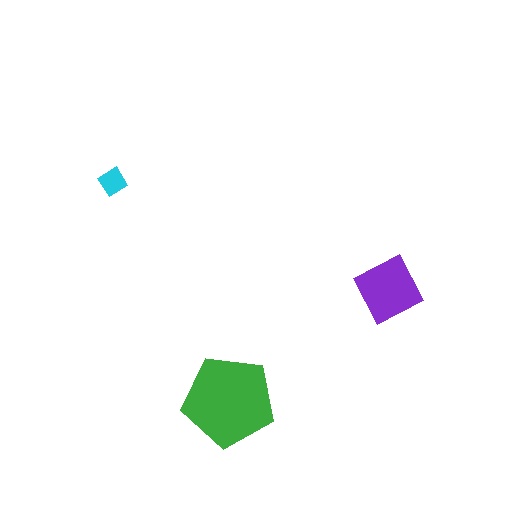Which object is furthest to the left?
The cyan diamond is leftmost.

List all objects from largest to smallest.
The green pentagon, the purple square, the cyan diamond.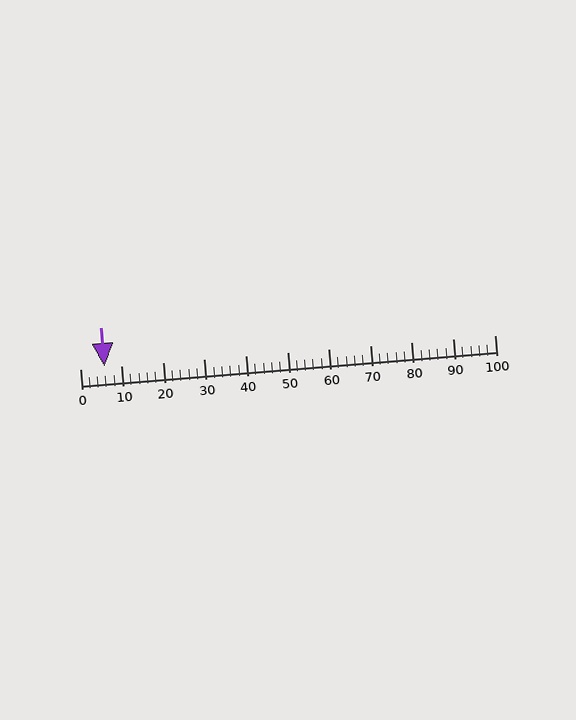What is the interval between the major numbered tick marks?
The major tick marks are spaced 10 units apart.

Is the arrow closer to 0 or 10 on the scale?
The arrow is closer to 10.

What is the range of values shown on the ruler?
The ruler shows values from 0 to 100.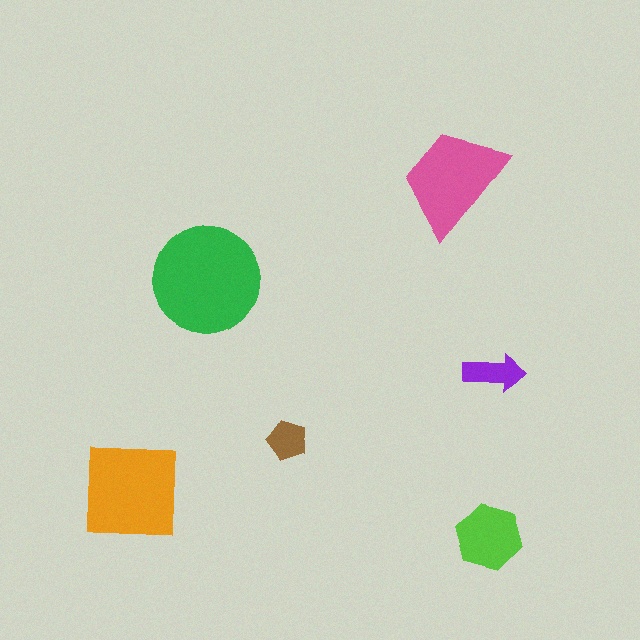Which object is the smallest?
The brown pentagon.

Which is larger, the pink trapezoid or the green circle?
The green circle.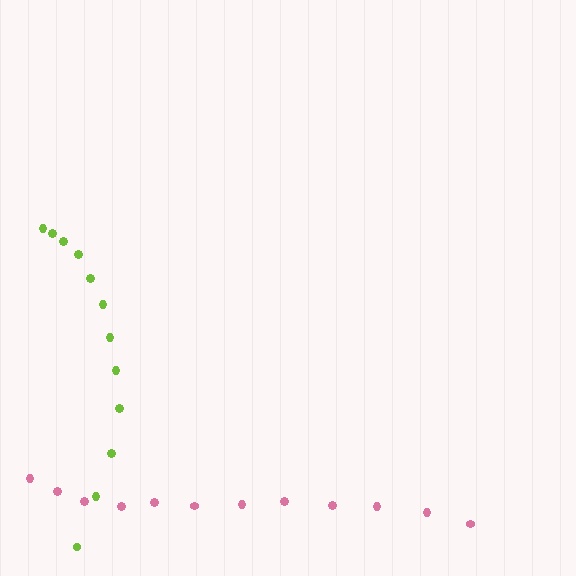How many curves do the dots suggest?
There are 2 distinct paths.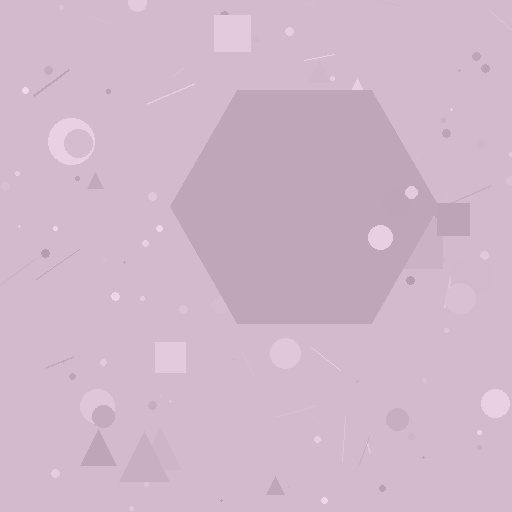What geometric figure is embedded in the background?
A hexagon is embedded in the background.